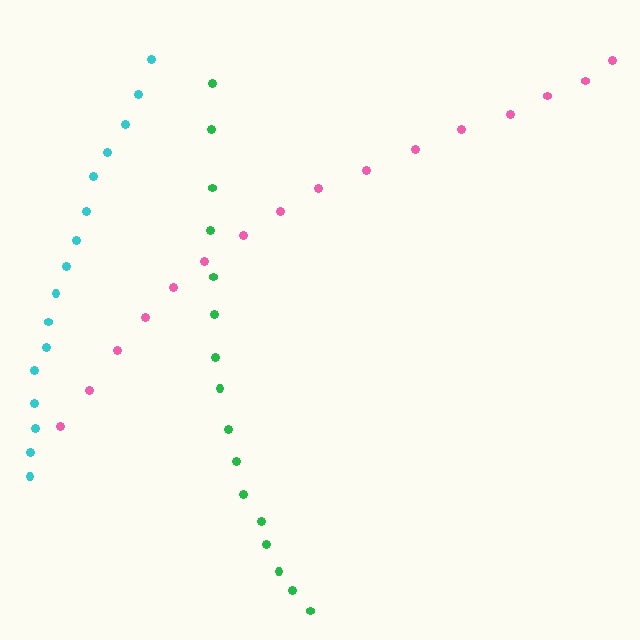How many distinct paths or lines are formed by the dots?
There are 3 distinct paths.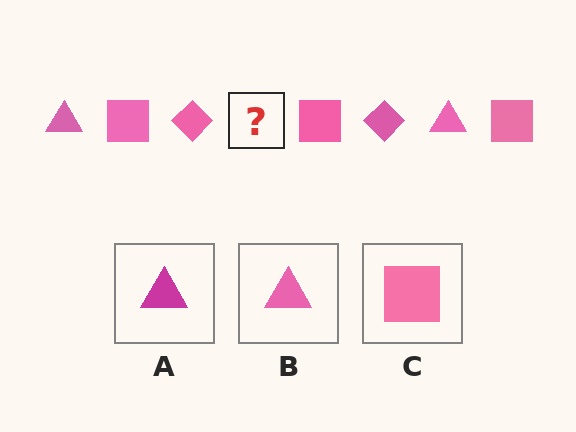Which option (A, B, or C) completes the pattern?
B.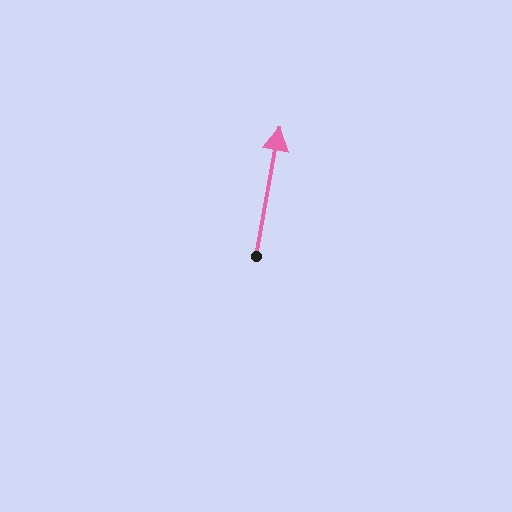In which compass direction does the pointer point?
North.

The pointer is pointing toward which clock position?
Roughly 12 o'clock.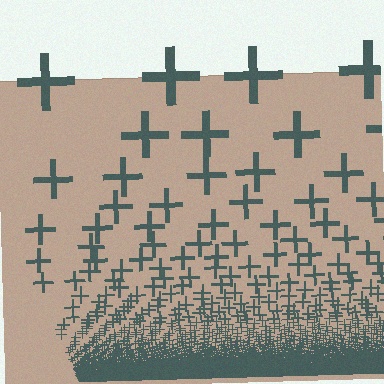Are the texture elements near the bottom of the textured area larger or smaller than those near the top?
Smaller. The gradient is inverted — elements near the bottom are smaller and denser.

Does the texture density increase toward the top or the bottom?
Density increases toward the bottom.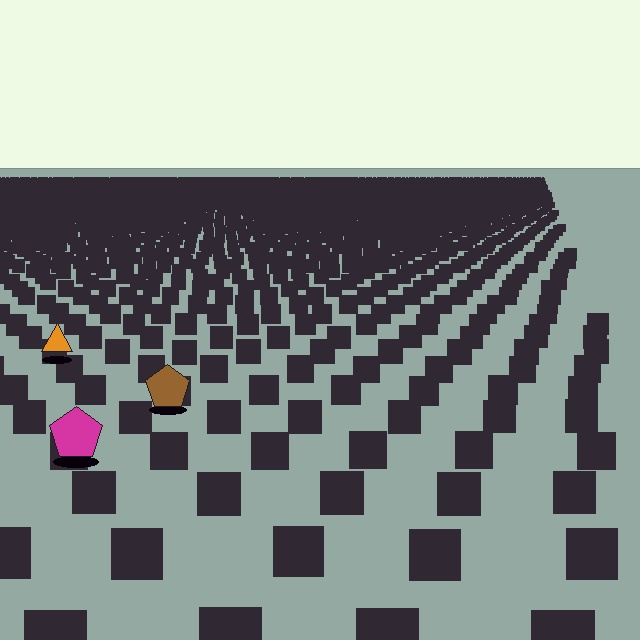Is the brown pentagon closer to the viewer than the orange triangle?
Yes. The brown pentagon is closer — you can tell from the texture gradient: the ground texture is coarser near it.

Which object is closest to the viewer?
The magenta pentagon is closest. The texture marks near it are larger and more spread out.